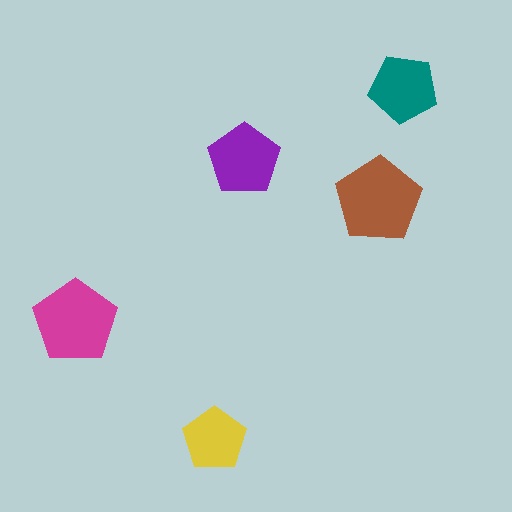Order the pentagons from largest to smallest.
the brown one, the magenta one, the purple one, the teal one, the yellow one.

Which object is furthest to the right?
The teal pentagon is rightmost.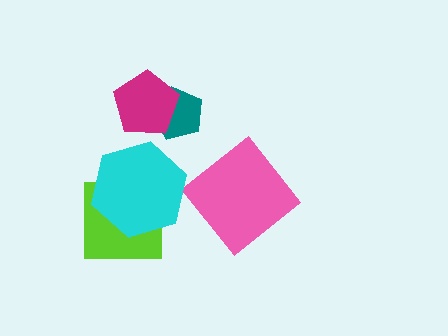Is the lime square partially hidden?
Yes, it is partially covered by another shape.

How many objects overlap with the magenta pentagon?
1 object overlaps with the magenta pentagon.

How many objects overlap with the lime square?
1 object overlaps with the lime square.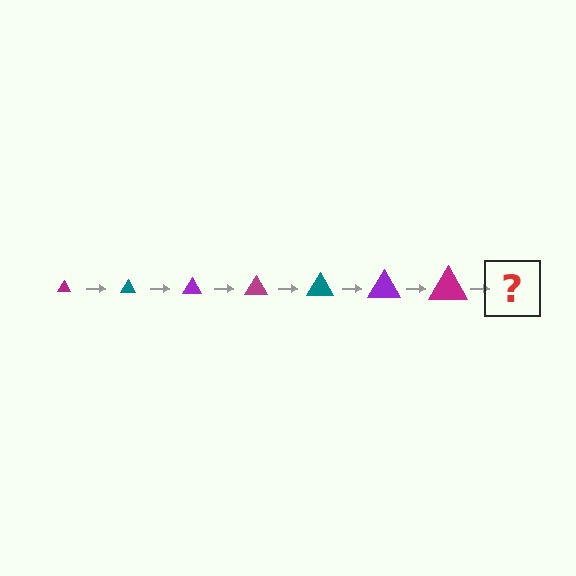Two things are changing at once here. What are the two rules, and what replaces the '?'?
The two rules are that the triangle grows larger each step and the color cycles through magenta, teal, and purple. The '?' should be a teal triangle, larger than the previous one.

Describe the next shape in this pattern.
It should be a teal triangle, larger than the previous one.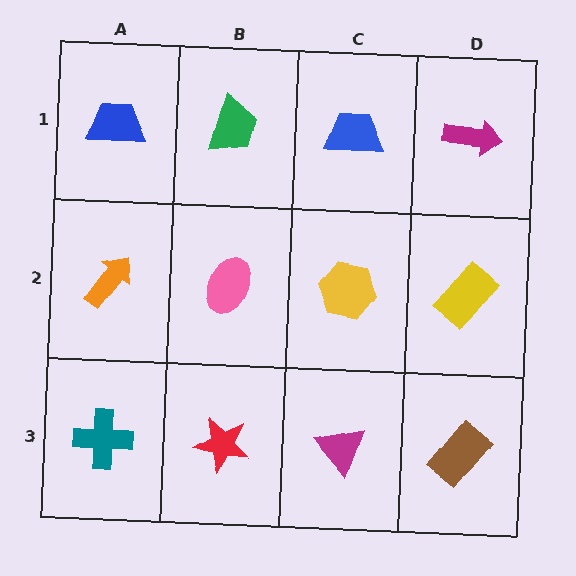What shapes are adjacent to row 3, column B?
A pink ellipse (row 2, column B), a teal cross (row 3, column A), a magenta triangle (row 3, column C).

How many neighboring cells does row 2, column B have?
4.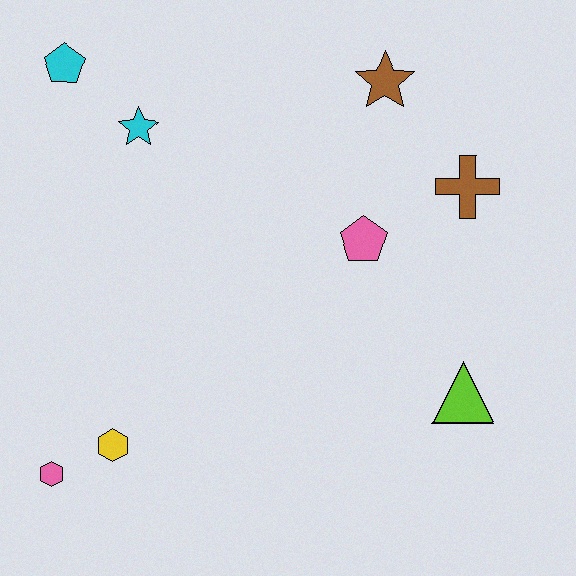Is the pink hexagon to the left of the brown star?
Yes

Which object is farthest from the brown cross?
The pink hexagon is farthest from the brown cross.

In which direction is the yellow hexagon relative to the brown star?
The yellow hexagon is below the brown star.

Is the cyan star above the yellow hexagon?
Yes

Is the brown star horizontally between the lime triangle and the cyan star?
Yes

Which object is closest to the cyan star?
The cyan pentagon is closest to the cyan star.